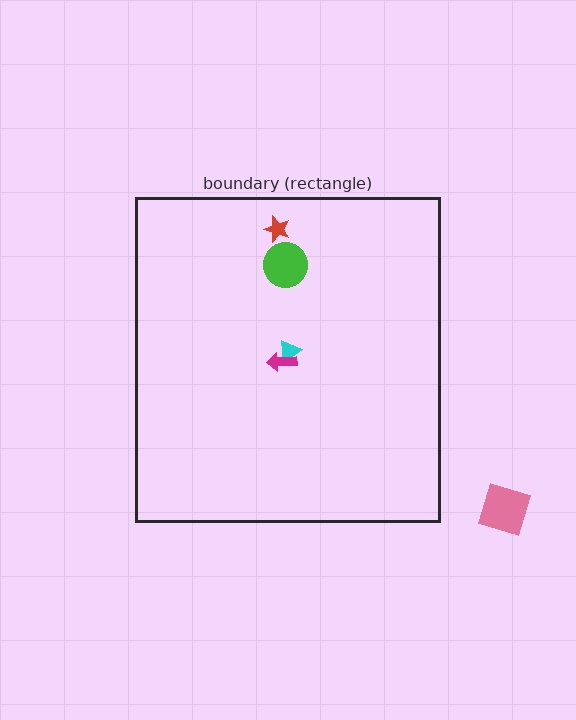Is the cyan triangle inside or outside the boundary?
Inside.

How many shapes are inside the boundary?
4 inside, 1 outside.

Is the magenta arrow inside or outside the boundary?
Inside.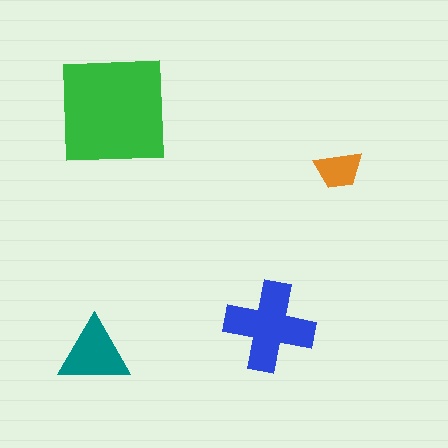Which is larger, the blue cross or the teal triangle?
The blue cross.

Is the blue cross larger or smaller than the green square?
Smaller.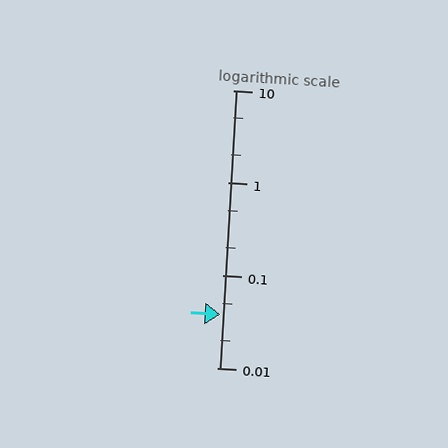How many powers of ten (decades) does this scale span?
The scale spans 3 decades, from 0.01 to 10.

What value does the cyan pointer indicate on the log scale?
The pointer indicates approximately 0.038.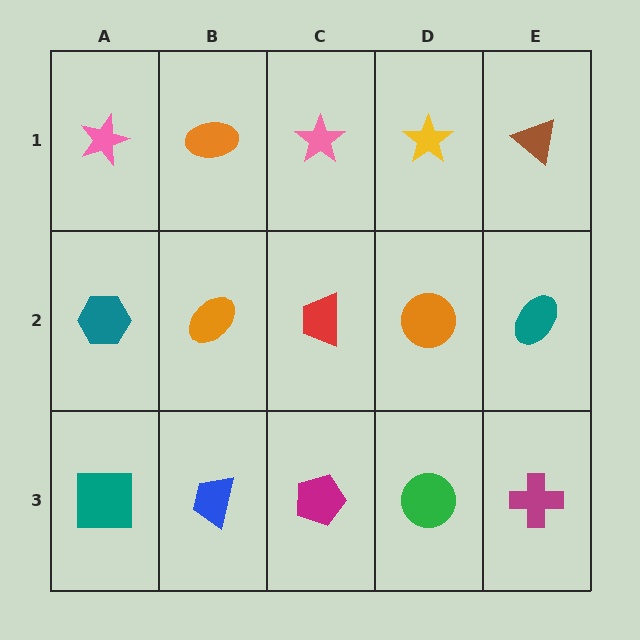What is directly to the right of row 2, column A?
An orange ellipse.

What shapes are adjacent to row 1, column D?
An orange circle (row 2, column D), a pink star (row 1, column C), a brown triangle (row 1, column E).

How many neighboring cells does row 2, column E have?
3.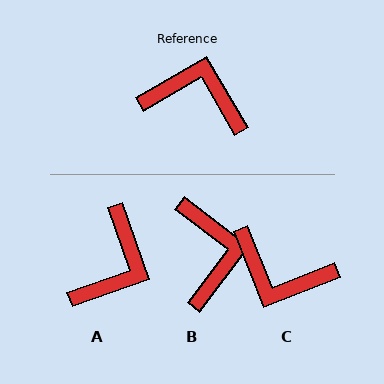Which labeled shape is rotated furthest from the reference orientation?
C, about 172 degrees away.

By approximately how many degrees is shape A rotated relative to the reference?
Approximately 101 degrees clockwise.